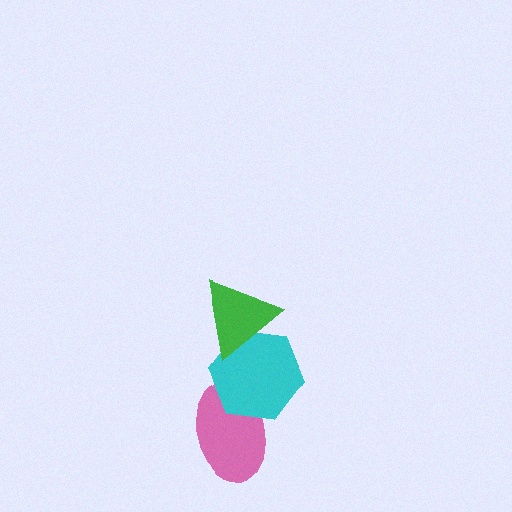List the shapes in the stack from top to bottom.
From top to bottom: the green triangle, the cyan hexagon, the pink ellipse.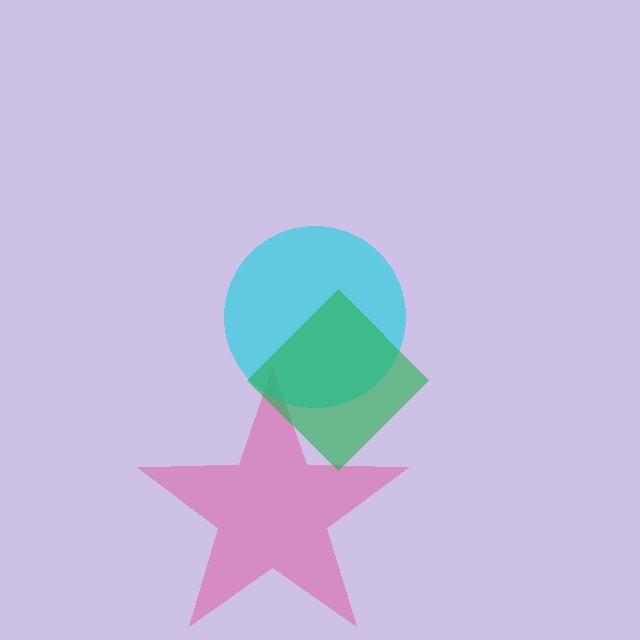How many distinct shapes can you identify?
There are 3 distinct shapes: a pink star, a cyan circle, a green diamond.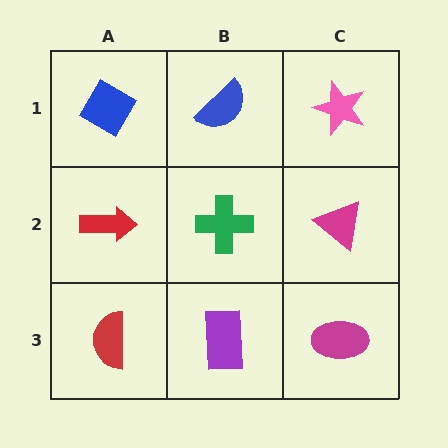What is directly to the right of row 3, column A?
A purple rectangle.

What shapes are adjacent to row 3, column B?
A green cross (row 2, column B), a red semicircle (row 3, column A), a magenta ellipse (row 3, column C).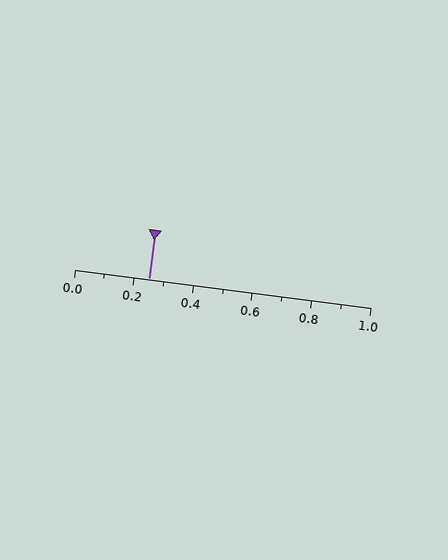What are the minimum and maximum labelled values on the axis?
The axis runs from 0.0 to 1.0.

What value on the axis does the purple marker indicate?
The marker indicates approximately 0.25.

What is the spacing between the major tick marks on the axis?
The major ticks are spaced 0.2 apart.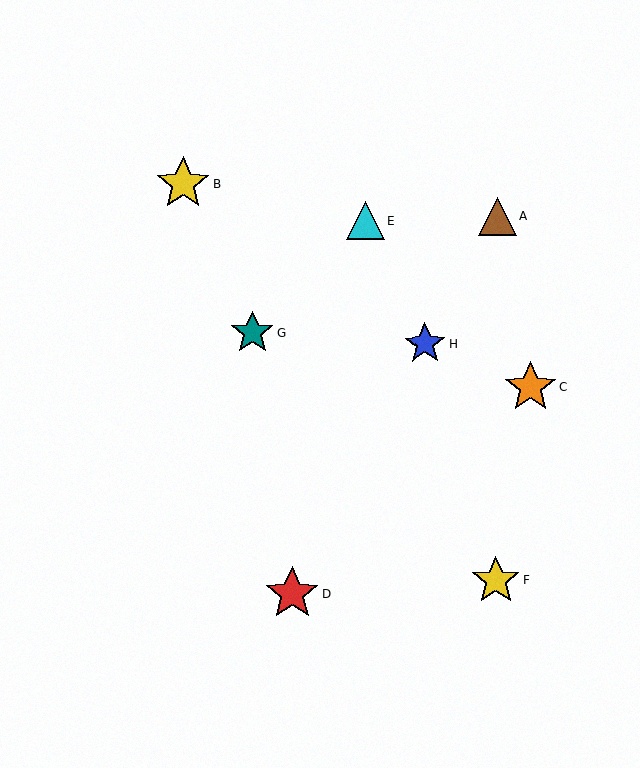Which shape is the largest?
The red star (labeled D) is the largest.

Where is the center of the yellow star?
The center of the yellow star is at (496, 581).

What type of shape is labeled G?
Shape G is a teal star.